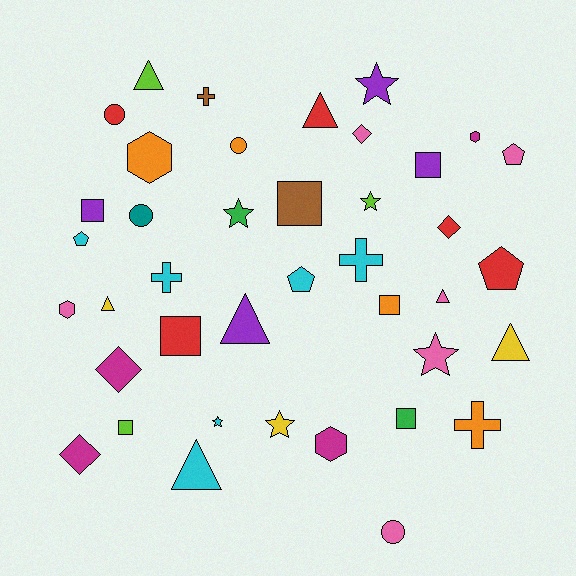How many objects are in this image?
There are 40 objects.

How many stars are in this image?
There are 6 stars.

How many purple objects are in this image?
There are 4 purple objects.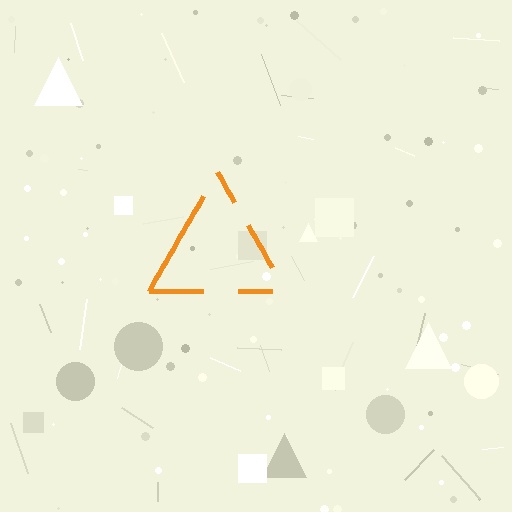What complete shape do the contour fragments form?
The contour fragments form a triangle.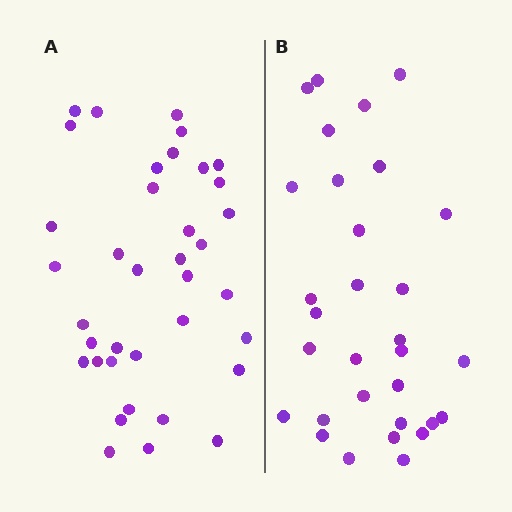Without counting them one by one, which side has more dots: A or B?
Region A (the left region) has more dots.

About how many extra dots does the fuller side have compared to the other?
Region A has about 6 more dots than region B.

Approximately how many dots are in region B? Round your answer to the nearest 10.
About 30 dots. (The exact count is 31, which rounds to 30.)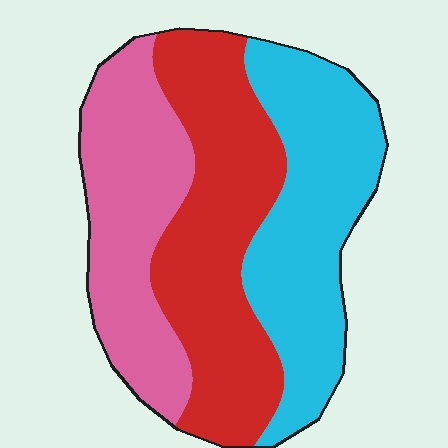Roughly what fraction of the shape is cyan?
Cyan takes up about one third (1/3) of the shape.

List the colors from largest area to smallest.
From largest to smallest: red, cyan, pink.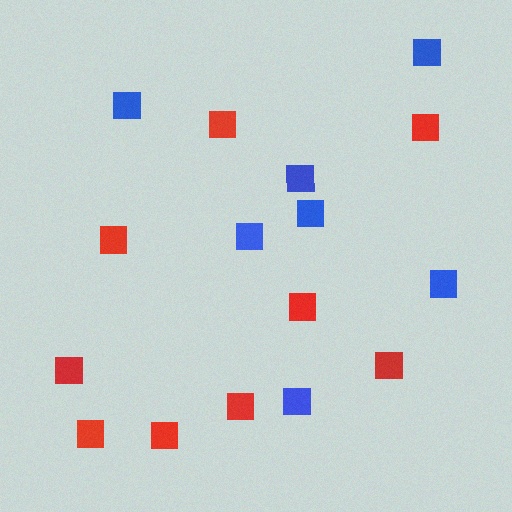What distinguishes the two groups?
There are 2 groups: one group of red squares (9) and one group of blue squares (7).